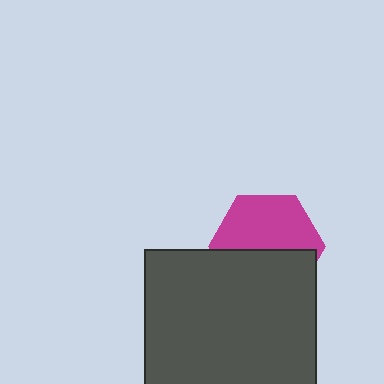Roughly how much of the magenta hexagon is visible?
About half of it is visible (roughly 54%).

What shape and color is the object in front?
The object in front is a dark gray square.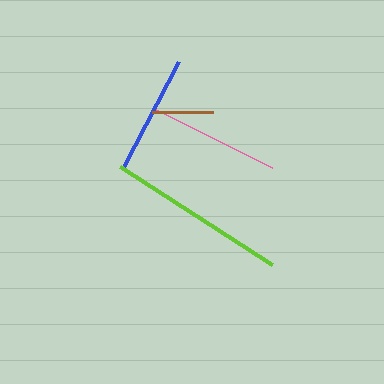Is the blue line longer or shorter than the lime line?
The lime line is longer than the blue line.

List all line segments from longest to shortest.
From longest to shortest: lime, pink, blue, brown.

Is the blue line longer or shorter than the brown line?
The blue line is longer than the brown line.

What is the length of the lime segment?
The lime segment is approximately 181 pixels long.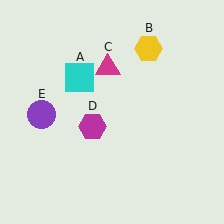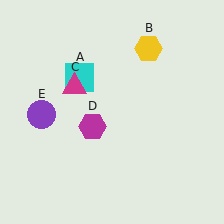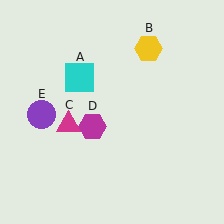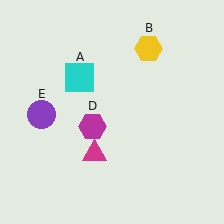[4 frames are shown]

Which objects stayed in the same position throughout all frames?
Cyan square (object A) and yellow hexagon (object B) and magenta hexagon (object D) and purple circle (object E) remained stationary.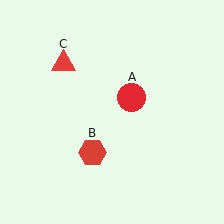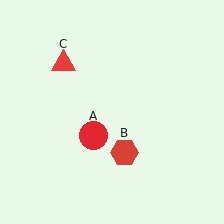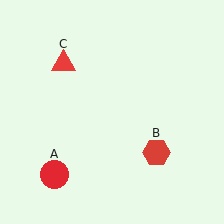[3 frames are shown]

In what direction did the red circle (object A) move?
The red circle (object A) moved down and to the left.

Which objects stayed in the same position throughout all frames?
Red triangle (object C) remained stationary.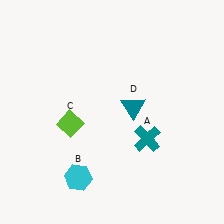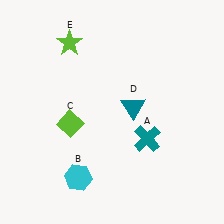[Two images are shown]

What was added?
A lime star (E) was added in Image 2.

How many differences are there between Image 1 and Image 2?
There is 1 difference between the two images.